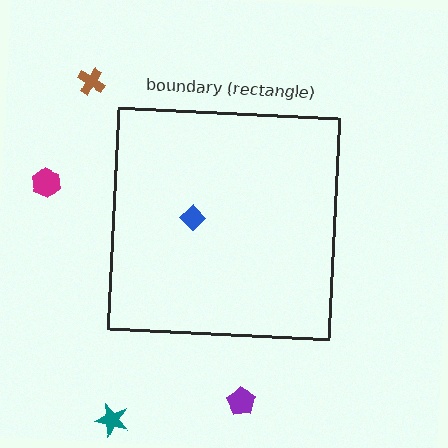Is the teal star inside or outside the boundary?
Outside.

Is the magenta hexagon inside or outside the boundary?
Outside.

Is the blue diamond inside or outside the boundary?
Inside.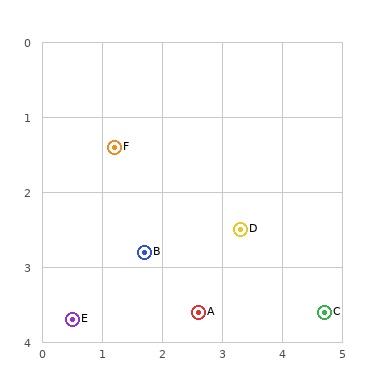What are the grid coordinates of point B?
Point B is at approximately (1.7, 2.8).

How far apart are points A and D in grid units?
Points A and D are about 1.3 grid units apart.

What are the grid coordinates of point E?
Point E is at approximately (0.5, 3.7).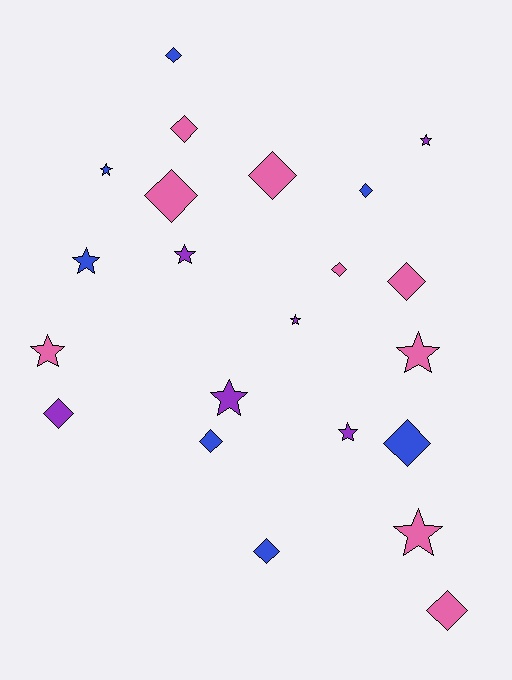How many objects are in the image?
There are 22 objects.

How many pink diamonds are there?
There are 6 pink diamonds.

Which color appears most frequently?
Pink, with 9 objects.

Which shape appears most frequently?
Diamond, with 12 objects.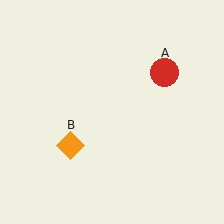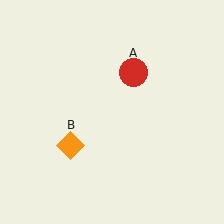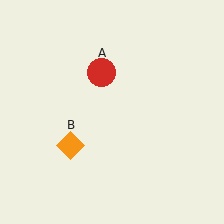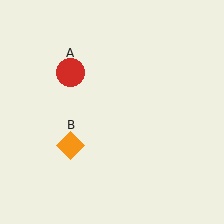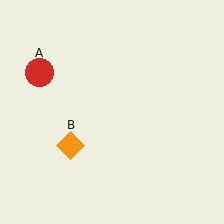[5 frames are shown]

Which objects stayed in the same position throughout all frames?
Orange diamond (object B) remained stationary.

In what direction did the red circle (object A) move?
The red circle (object A) moved left.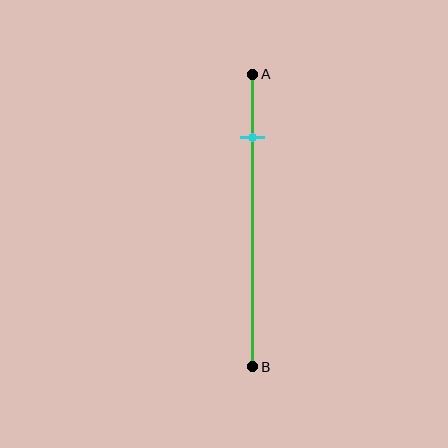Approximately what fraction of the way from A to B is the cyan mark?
The cyan mark is approximately 20% of the way from A to B.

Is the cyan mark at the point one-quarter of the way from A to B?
No, the mark is at about 20% from A, not at the 25% one-quarter point.